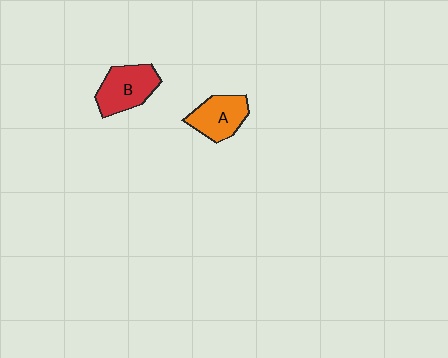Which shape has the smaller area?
Shape A (orange).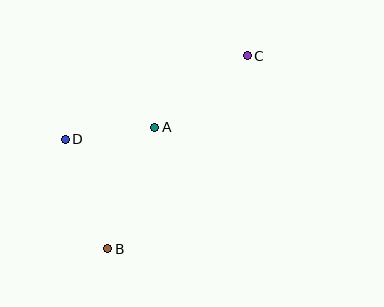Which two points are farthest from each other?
Points B and C are farthest from each other.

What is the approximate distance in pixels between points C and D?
The distance between C and D is approximately 200 pixels.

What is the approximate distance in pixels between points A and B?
The distance between A and B is approximately 130 pixels.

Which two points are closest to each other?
Points A and D are closest to each other.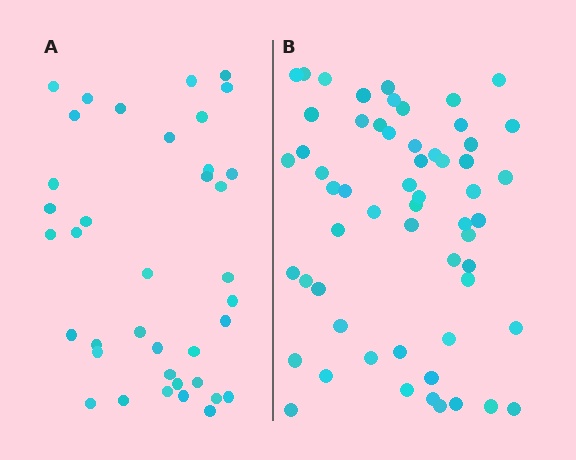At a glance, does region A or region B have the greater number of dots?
Region B (the right region) has more dots.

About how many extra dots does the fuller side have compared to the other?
Region B has approximately 20 more dots than region A.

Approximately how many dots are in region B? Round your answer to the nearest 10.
About 60 dots. (The exact count is 58, which rounds to 60.)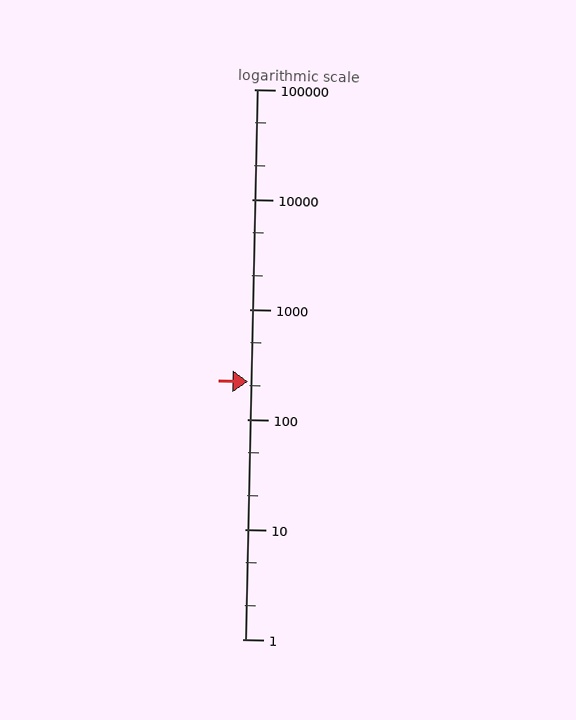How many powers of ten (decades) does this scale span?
The scale spans 5 decades, from 1 to 100000.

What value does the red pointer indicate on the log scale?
The pointer indicates approximately 220.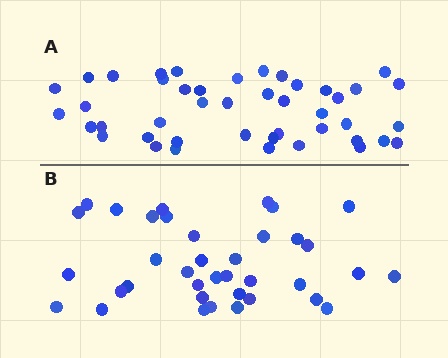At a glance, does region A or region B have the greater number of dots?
Region A (the top region) has more dots.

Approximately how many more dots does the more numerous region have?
Region A has roughly 8 or so more dots than region B.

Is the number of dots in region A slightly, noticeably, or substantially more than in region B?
Region A has only slightly more — the two regions are fairly close. The ratio is roughly 1.2 to 1.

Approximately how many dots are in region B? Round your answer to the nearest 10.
About 40 dots. (The exact count is 37, which rounds to 40.)